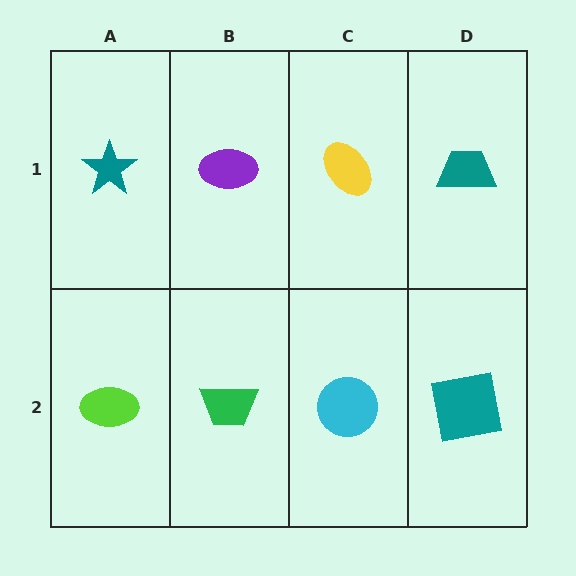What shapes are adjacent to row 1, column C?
A cyan circle (row 2, column C), a purple ellipse (row 1, column B), a teal trapezoid (row 1, column D).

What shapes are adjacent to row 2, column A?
A teal star (row 1, column A), a green trapezoid (row 2, column B).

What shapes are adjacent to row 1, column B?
A green trapezoid (row 2, column B), a teal star (row 1, column A), a yellow ellipse (row 1, column C).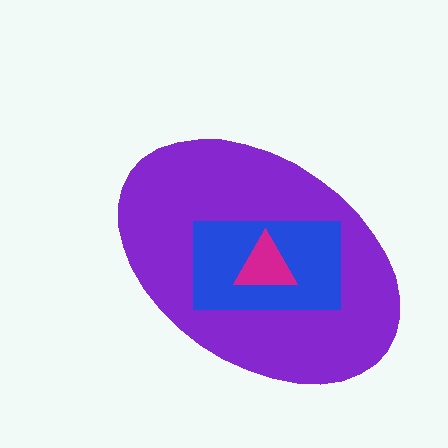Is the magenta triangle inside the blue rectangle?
Yes.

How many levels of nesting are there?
3.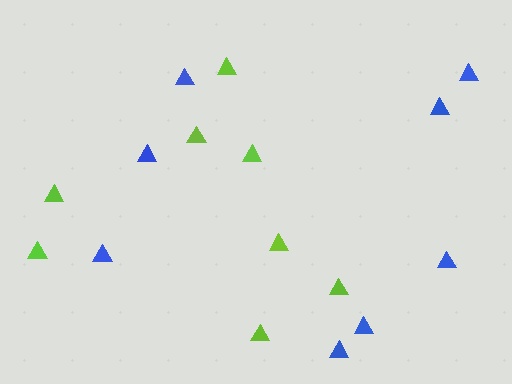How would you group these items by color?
There are 2 groups: one group of blue triangles (8) and one group of lime triangles (8).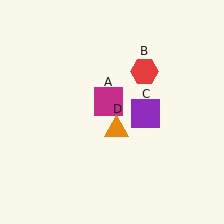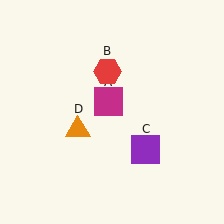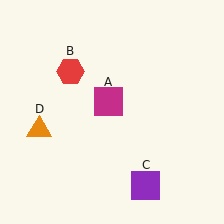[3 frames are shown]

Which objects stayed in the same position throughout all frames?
Magenta square (object A) remained stationary.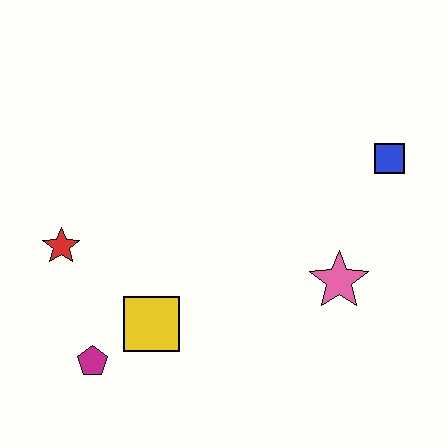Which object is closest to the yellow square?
The magenta pentagon is closest to the yellow square.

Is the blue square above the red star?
Yes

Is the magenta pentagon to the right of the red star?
Yes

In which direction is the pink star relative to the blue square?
The pink star is below the blue square.